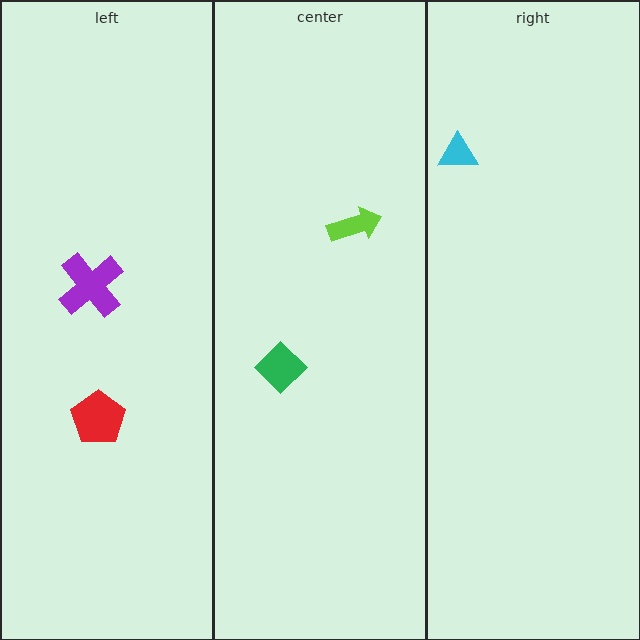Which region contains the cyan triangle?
The right region.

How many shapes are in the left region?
2.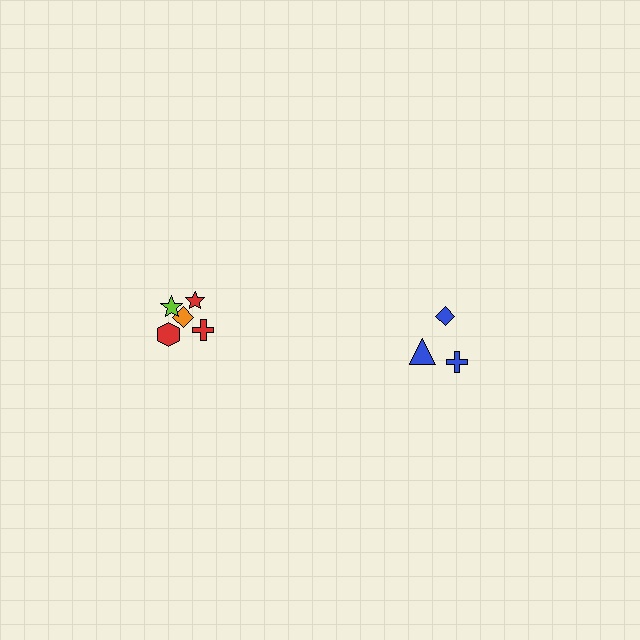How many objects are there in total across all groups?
There are 8 objects.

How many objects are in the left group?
There are 5 objects.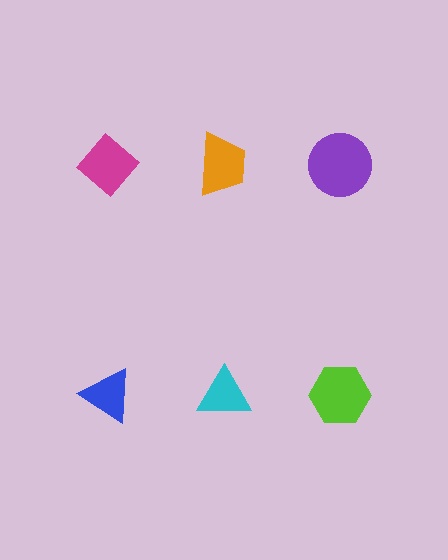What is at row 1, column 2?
An orange trapezoid.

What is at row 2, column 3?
A lime hexagon.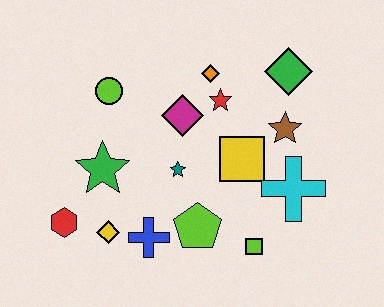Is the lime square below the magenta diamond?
Yes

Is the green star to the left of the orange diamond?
Yes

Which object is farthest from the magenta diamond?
The red hexagon is farthest from the magenta diamond.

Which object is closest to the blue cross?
The yellow diamond is closest to the blue cross.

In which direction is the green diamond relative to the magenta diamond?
The green diamond is to the right of the magenta diamond.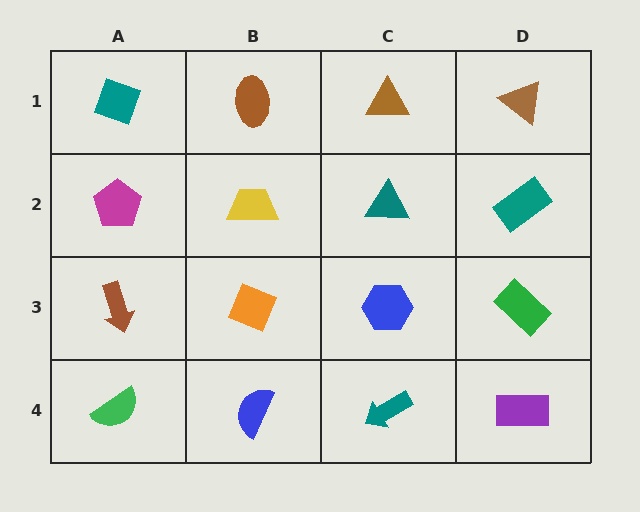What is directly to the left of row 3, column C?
An orange diamond.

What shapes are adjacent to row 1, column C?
A teal triangle (row 2, column C), a brown ellipse (row 1, column B), a brown triangle (row 1, column D).